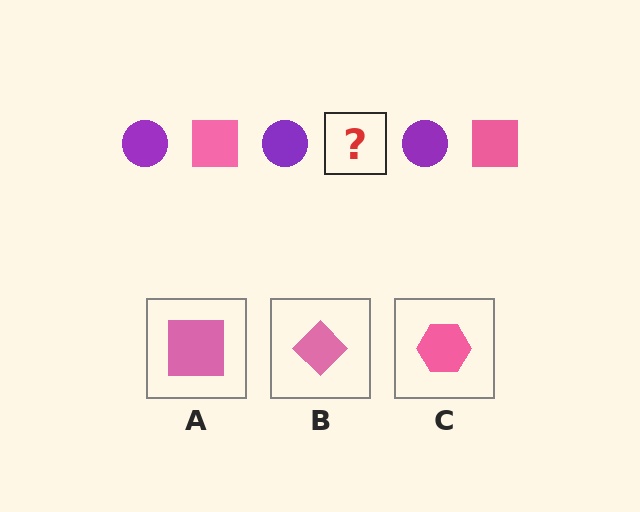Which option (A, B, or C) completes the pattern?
A.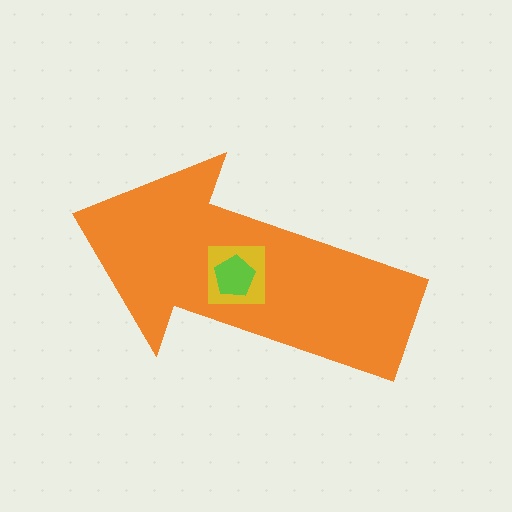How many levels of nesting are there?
3.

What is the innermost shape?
The lime pentagon.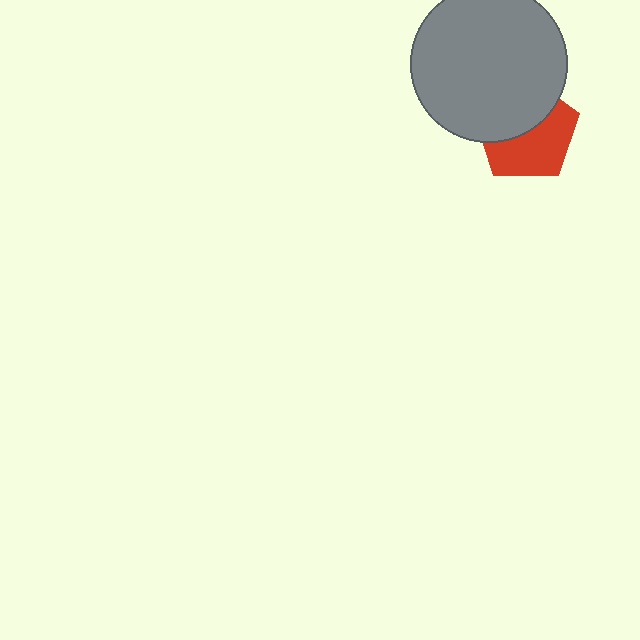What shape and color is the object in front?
The object in front is a gray circle.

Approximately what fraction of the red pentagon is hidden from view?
Roughly 47% of the red pentagon is hidden behind the gray circle.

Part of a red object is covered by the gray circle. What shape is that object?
It is a pentagon.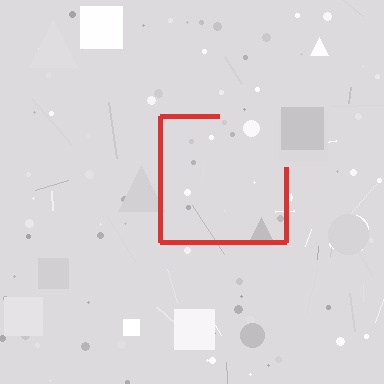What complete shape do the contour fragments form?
The contour fragments form a square.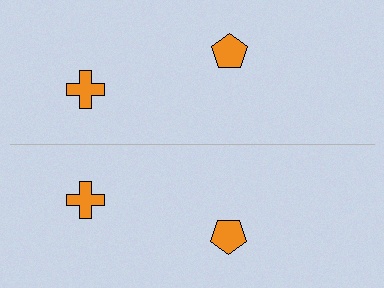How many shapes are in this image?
There are 4 shapes in this image.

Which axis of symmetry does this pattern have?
The pattern has a horizontal axis of symmetry running through the center of the image.